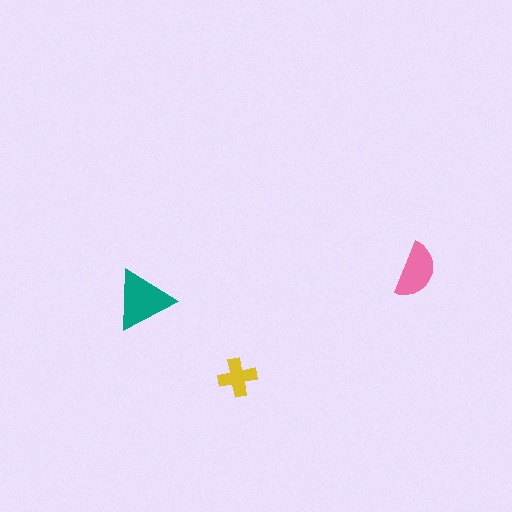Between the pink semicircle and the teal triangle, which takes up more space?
The teal triangle.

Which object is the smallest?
The yellow cross.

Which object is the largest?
The teal triangle.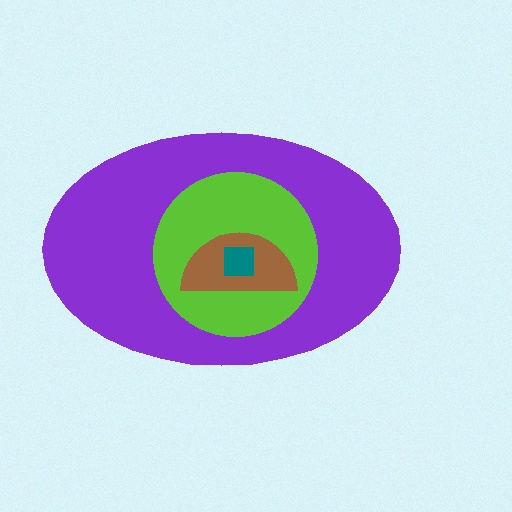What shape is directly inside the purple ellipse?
The lime circle.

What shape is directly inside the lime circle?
The brown semicircle.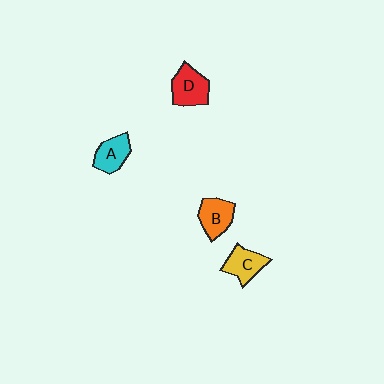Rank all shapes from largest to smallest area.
From largest to smallest: D (red), B (orange), C (yellow), A (cyan).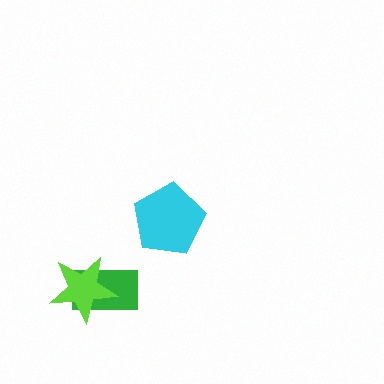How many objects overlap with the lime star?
1 object overlaps with the lime star.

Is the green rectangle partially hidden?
Yes, it is partially covered by another shape.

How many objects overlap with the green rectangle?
1 object overlaps with the green rectangle.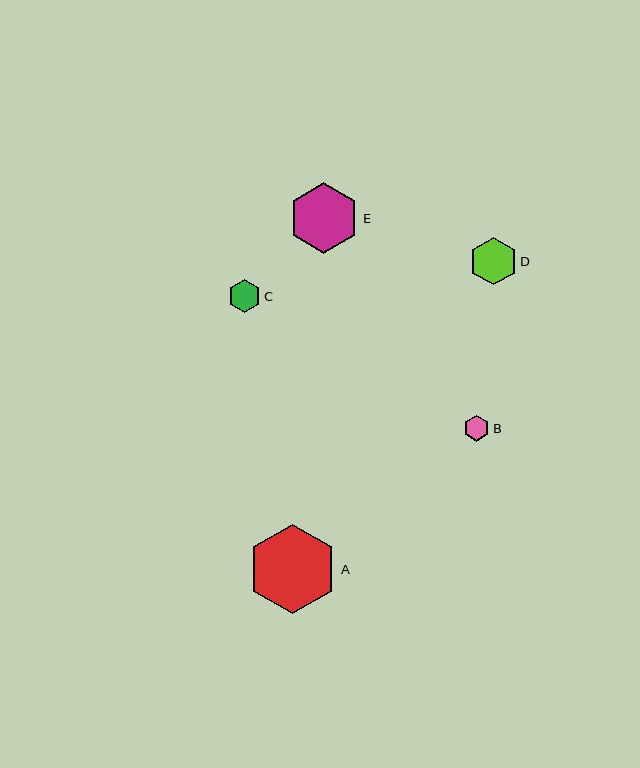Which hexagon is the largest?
Hexagon A is the largest with a size of approximately 90 pixels.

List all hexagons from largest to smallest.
From largest to smallest: A, E, D, C, B.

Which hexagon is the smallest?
Hexagon B is the smallest with a size of approximately 26 pixels.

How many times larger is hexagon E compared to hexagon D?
Hexagon E is approximately 1.5 times the size of hexagon D.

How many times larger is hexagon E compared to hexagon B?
Hexagon E is approximately 2.7 times the size of hexagon B.